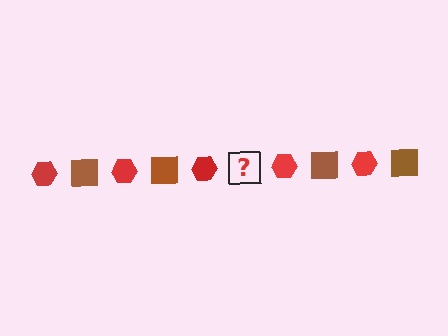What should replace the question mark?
The question mark should be replaced with a brown square.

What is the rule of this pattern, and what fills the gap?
The rule is that the pattern alternates between red hexagon and brown square. The gap should be filled with a brown square.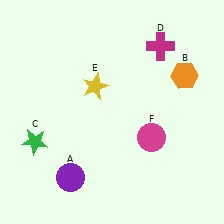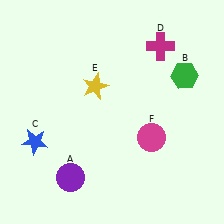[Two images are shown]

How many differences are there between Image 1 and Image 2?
There are 2 differences between the two images.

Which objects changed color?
B changed from orange to green. C changed from green to blue.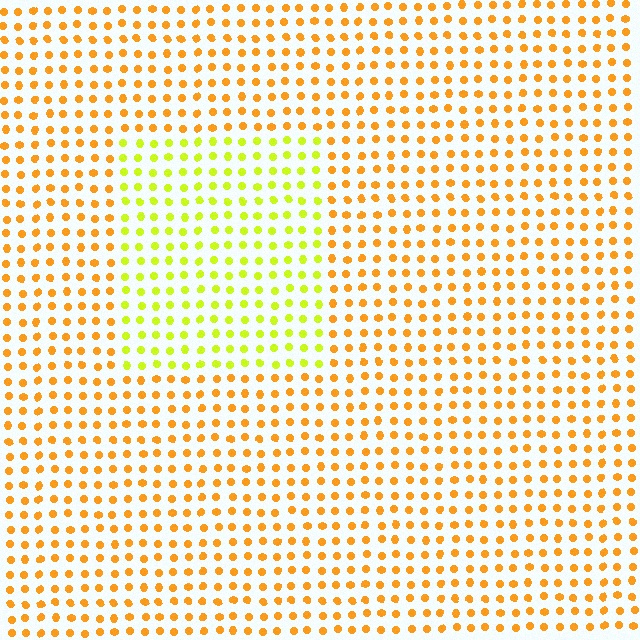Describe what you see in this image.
The image is filled with small orange elements in a uniform arrangement. A rectangle-shaped region is visible where the elements are tinted to a slightly different hue, forming a subtle color boundary.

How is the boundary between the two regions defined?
The boundary is defined purely by a slight shift in hue (about 39 degrees). Spacing, size, and orientation are identical on both sides.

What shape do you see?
I see a rectangle.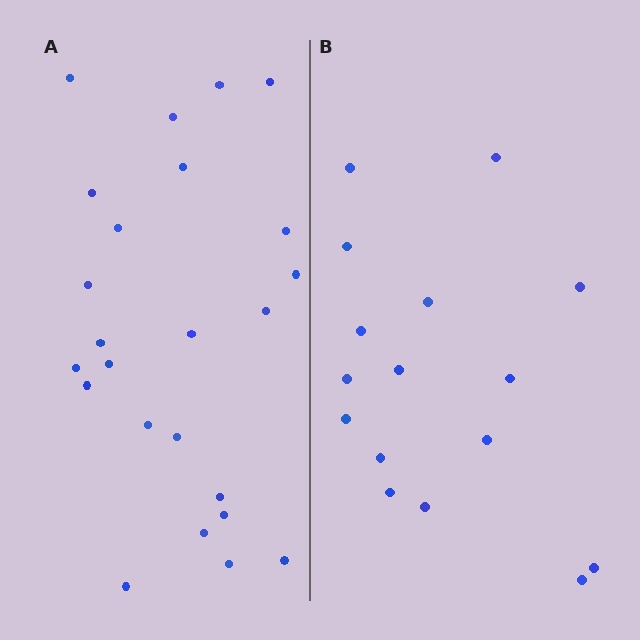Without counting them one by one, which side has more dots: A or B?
Region A (the left region) has more dots.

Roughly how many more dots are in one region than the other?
Region A has roughly 8 or so more dots than region B.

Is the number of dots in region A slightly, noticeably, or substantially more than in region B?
Region A has substantially more. The ratio is roughly 1.5 to 1.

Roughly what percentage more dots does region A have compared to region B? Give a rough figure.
About 50% more.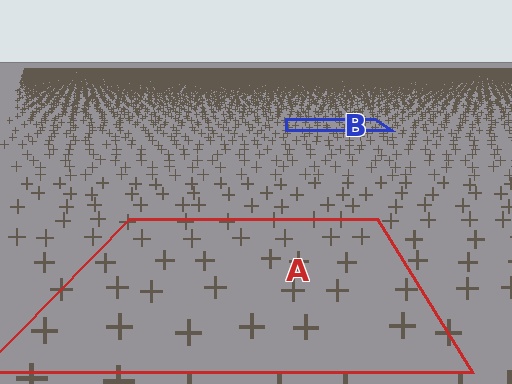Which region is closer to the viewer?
Region A is closer. The texture elements there are larger and more spread out.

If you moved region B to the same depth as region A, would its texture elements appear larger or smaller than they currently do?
They would appear larger. At a closer depth, the same texture elements are projected at a bigger on-screen size.